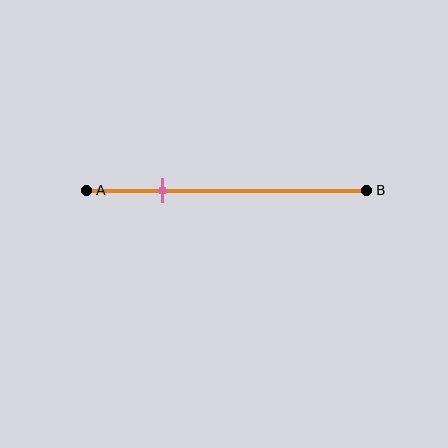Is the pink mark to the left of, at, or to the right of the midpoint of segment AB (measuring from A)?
The pink mark is to the left of the midpoint of segment AB.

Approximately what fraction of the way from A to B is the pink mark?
The pink mark is approximately 25% of the way from A to B.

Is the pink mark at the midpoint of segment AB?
No, the mark is at about 25% from A, not at the 50% midpoint.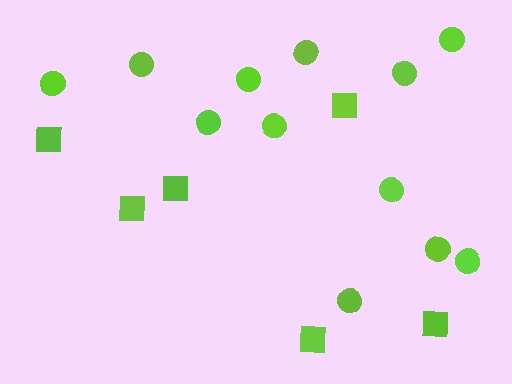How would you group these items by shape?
There are 2 groups: one group of squares (6) and one group of circles (12).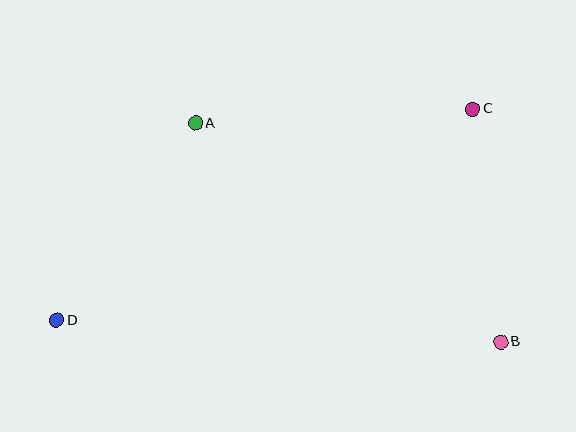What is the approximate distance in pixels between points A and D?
The distance between A and D is approximately 241 pixels.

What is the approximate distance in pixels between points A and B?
The distance between A and B is approximately 375 pixels.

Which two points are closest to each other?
Points B and C are closest to each other.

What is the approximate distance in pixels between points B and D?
The distance between B and D is approximately 445 pixels.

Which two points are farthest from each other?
Points C and D are farthest from each other.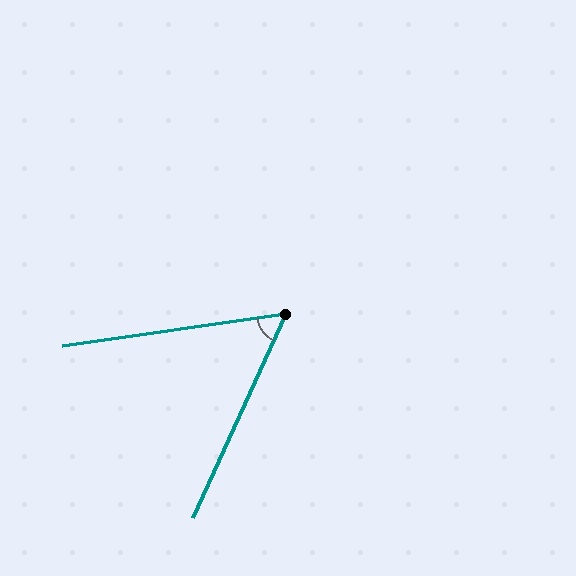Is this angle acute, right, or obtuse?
It is acute.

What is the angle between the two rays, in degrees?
Approximately 57 degrees.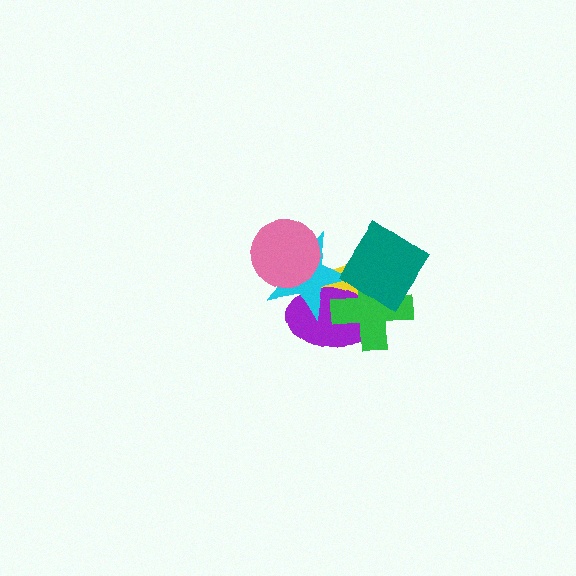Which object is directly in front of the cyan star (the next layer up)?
The teal diamond is directly in front of the cyan star.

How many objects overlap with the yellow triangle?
4 objects overlap with the yellow triangle.